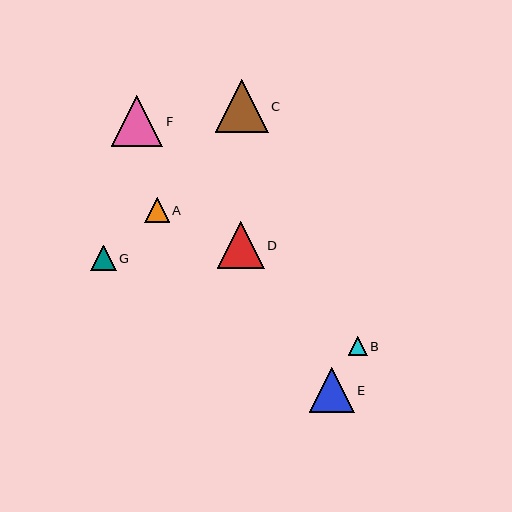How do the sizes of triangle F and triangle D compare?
Triangle F and triangle D are approximately the same size.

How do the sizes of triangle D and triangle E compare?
Triangle D and triangle E are approximately the same size.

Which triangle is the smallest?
Triangle B is the smallest with a size of approximately 19 pixels.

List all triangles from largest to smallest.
From largest to smallest: C, F, D, E, G, A, B.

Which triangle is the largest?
Triangle C is the largest with a size of approximately 53 pixels.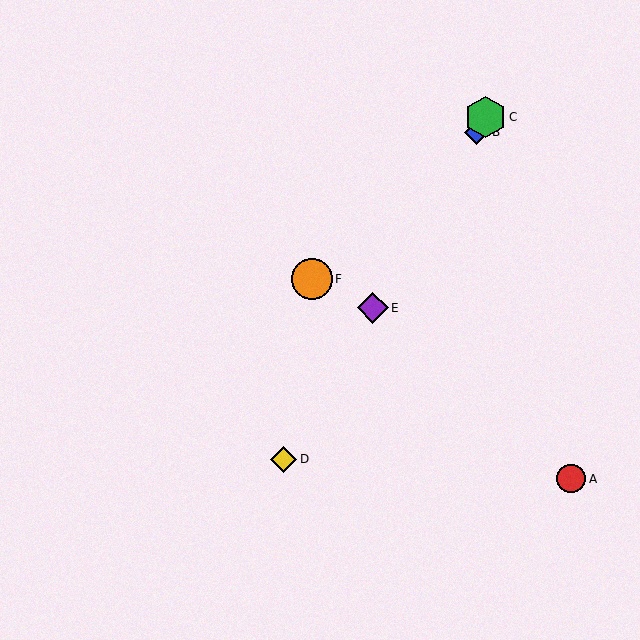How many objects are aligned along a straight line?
4 objects (B, C, D, E) are aligned along a straight line.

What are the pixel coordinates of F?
Object F is at (312, 279).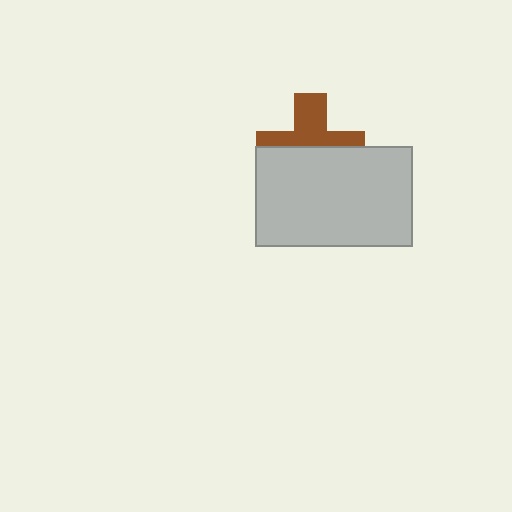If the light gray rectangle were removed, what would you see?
You would see the complete brown cross.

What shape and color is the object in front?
The object in front is a light gray rectangle.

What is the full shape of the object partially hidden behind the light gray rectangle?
The partially hidden object is a brown cross.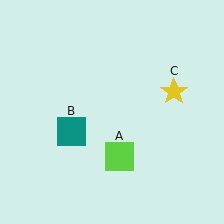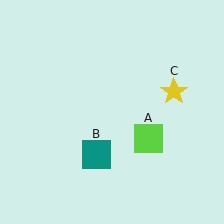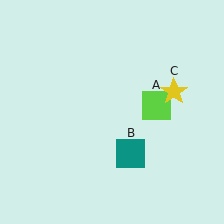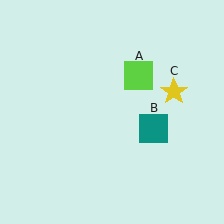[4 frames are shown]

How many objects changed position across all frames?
2 objects changed position: lime square (object A), teal square (object B).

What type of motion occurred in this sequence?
The lime square (object A), teal square (object B) rotated counterclockwise around the center of the scene.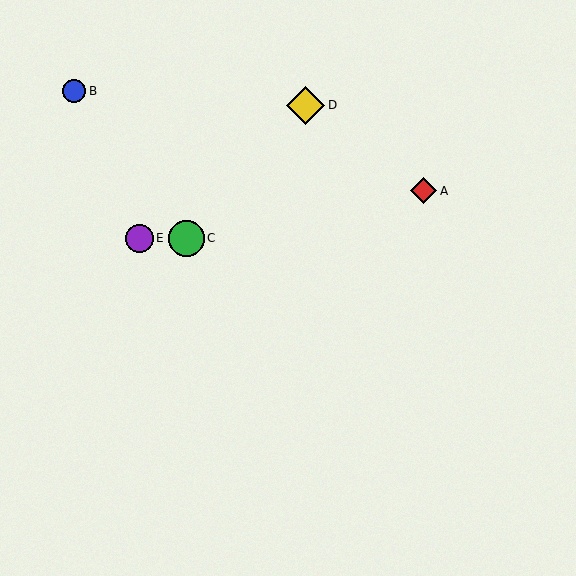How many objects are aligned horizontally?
2 objects (C, E) are aligned horizontally.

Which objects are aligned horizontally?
Objects C, E are aligned horizontally.